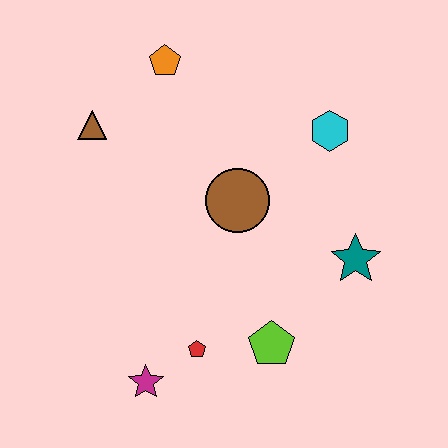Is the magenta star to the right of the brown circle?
No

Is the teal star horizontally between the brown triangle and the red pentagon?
No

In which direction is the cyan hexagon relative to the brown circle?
The cyan hexagon is to the right of the brown circle.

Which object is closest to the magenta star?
The red pentagon is closest to the magenta star.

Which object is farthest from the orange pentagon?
The magenta star is farthest from the orange pentagon.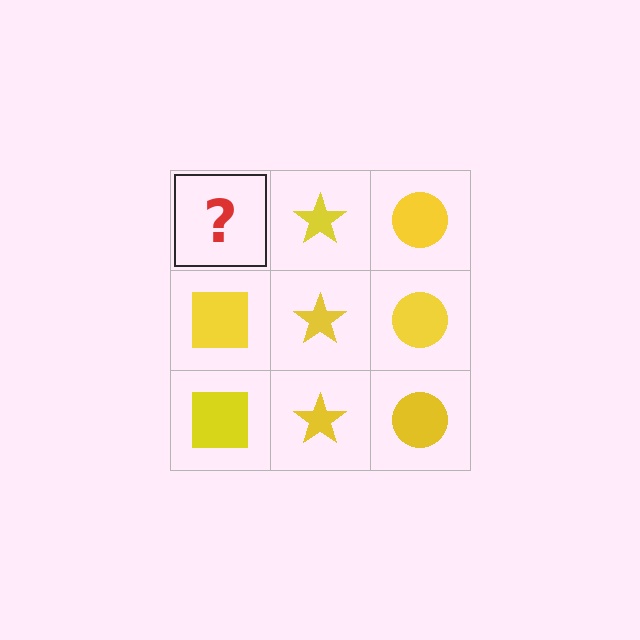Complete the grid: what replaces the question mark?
The question mark should be replaced with a yellow square.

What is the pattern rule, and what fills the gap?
The rule is that each column has a consistent shape. The gap should be filled with a yellow square.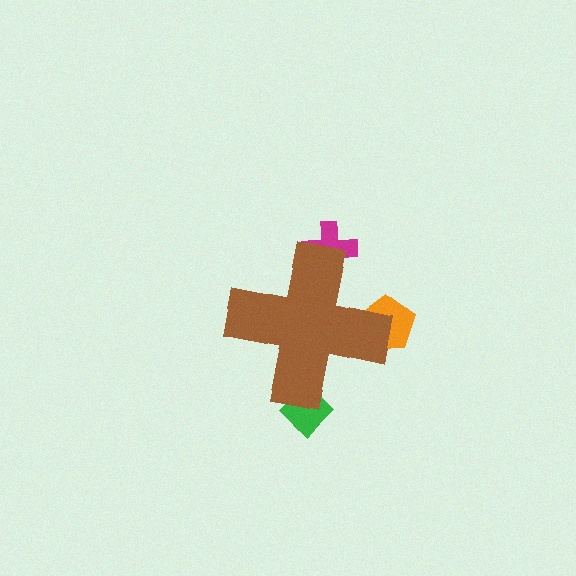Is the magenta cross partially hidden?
Yes, the magenta cross is partially hidden behind the brown cross.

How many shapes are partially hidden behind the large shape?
3 shapes are partially hidden.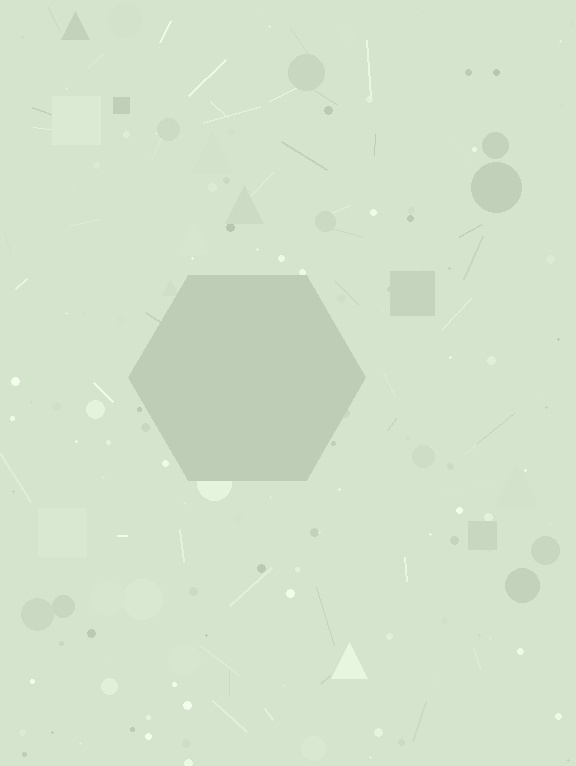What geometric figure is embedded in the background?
A hexagon is embedded in the background.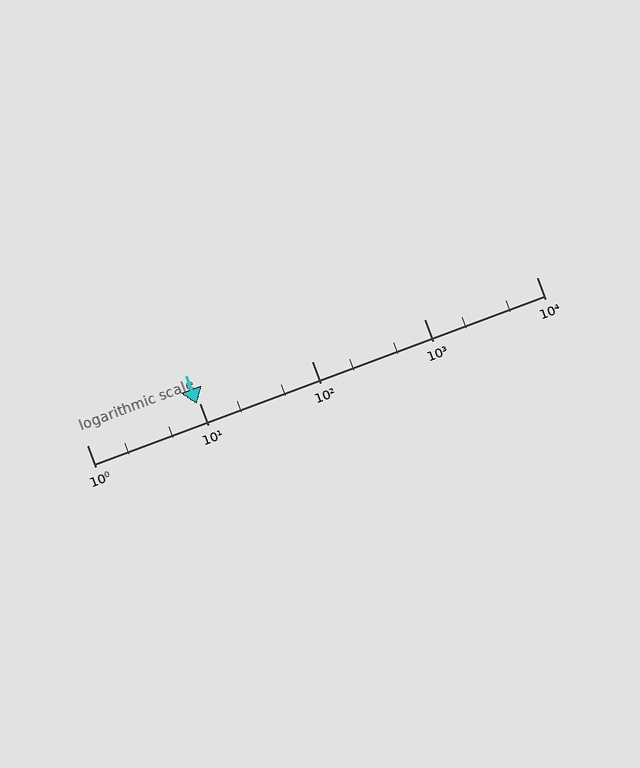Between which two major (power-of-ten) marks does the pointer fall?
The pointer is between 1 and 10.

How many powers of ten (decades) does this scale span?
The scale spans 4 decades, from 1 to 10000.